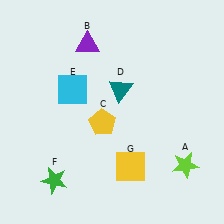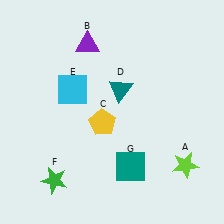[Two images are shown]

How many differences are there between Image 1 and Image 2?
There is 1 difference between the two images.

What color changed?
The square (G) changed from yellow in Image 1 to teal in Image 2.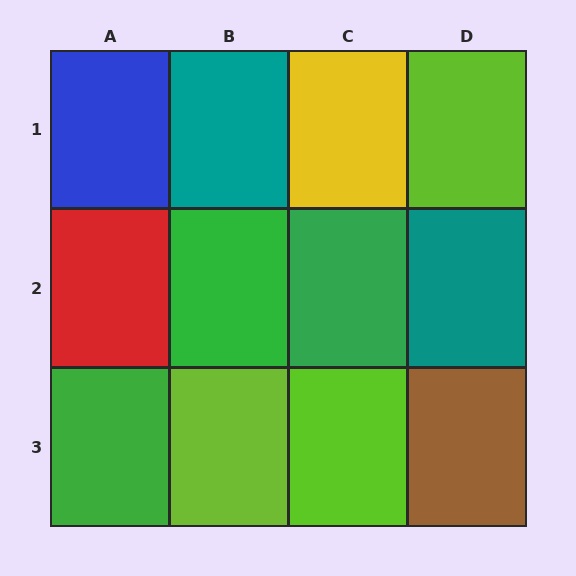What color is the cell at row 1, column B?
Teal.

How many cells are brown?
1 cell is brown.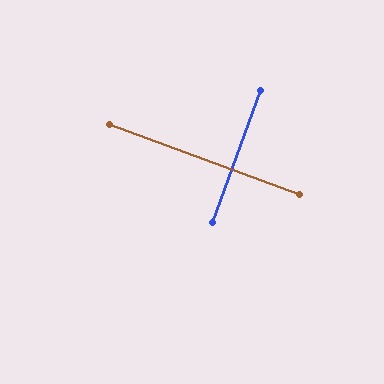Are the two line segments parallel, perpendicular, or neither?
Perpendicular — they meet at approximately 90°.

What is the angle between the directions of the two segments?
Approximately 90 degrees.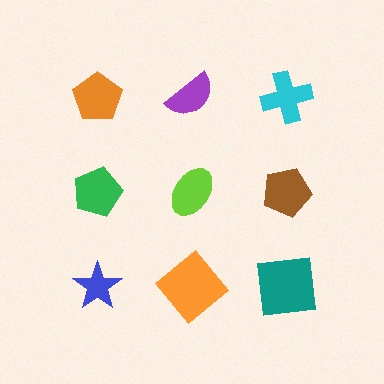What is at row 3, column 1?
A blue star.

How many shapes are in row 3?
3 shapes.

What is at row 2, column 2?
A lime ellipse.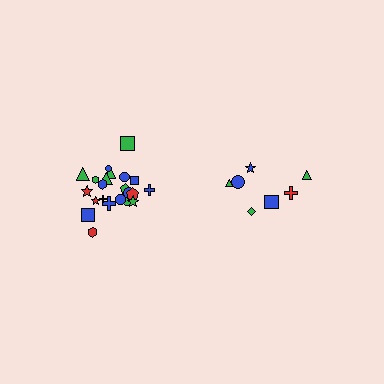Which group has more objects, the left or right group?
The left group.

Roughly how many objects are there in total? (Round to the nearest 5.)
Roughly 30 objects in total.